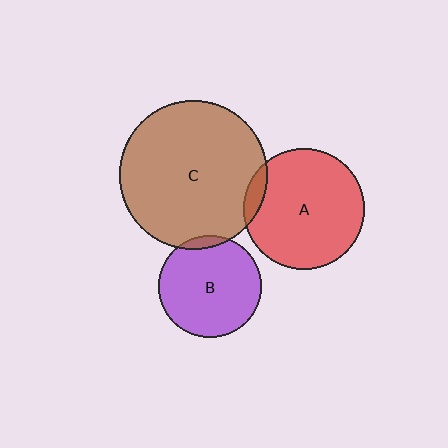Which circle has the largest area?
Circle C (brown).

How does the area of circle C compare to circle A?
Approximately 1.5 times.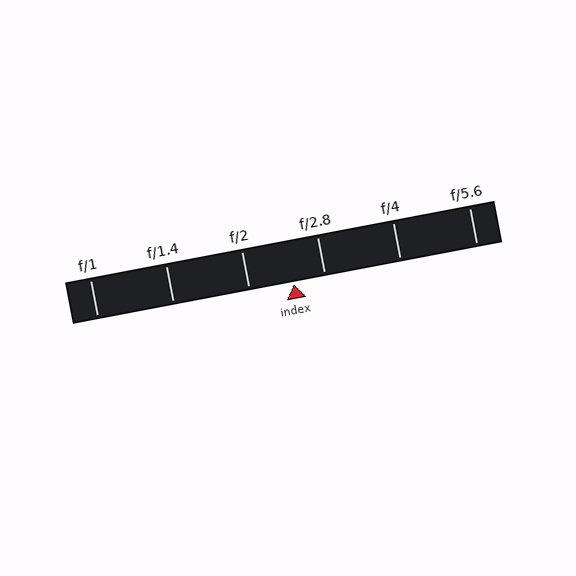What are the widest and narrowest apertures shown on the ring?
The widest aperture shown is f/1 and the narrowest is f/5.6.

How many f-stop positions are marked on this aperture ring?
There are 6 f-stop positions marked.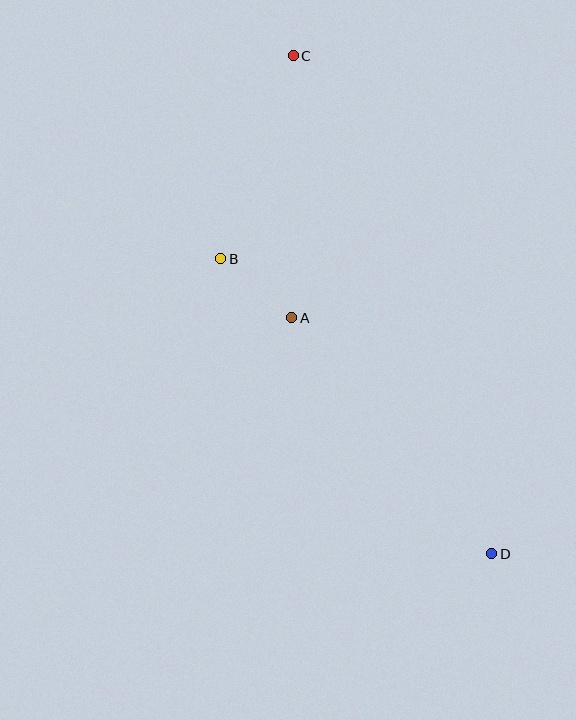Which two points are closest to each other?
Points A and B are closest to each other.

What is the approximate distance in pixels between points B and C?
The distance between B and C is approximately 216 pixels.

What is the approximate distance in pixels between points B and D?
The distance between B and D is approximately 400 pixels.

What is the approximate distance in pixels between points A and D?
The distance between A and D is approximately 309 pixels.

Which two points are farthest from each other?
Points C and D are farthest from each other.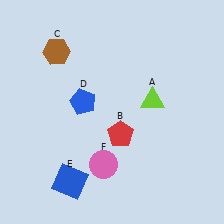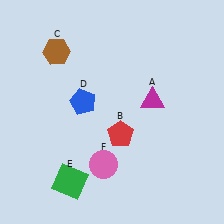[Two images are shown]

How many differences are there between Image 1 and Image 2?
There are 2 differences between the two images.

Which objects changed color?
A changed from lime to magenta. E changed from blue to green.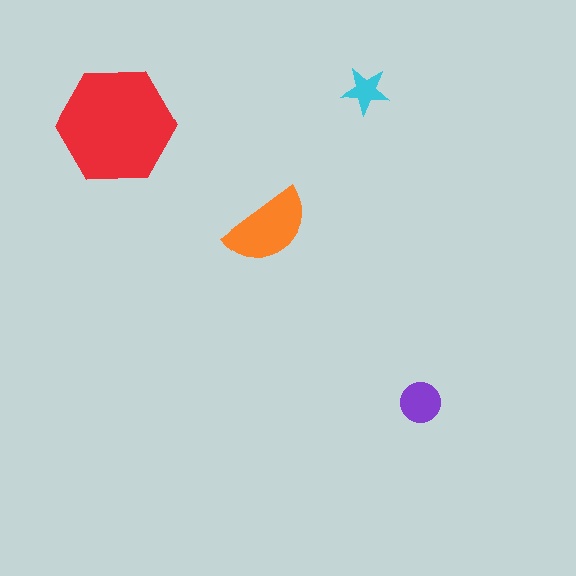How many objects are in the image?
There are 4 objects in the image.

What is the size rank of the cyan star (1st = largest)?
4th.